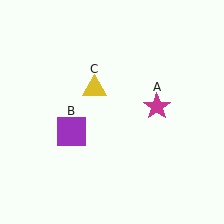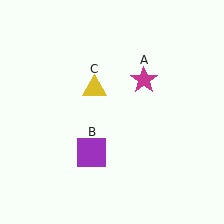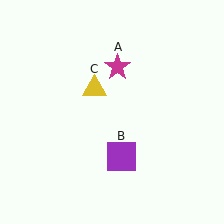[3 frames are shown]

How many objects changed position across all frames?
2 objects changed position: magenta star (object A), purple square (object B).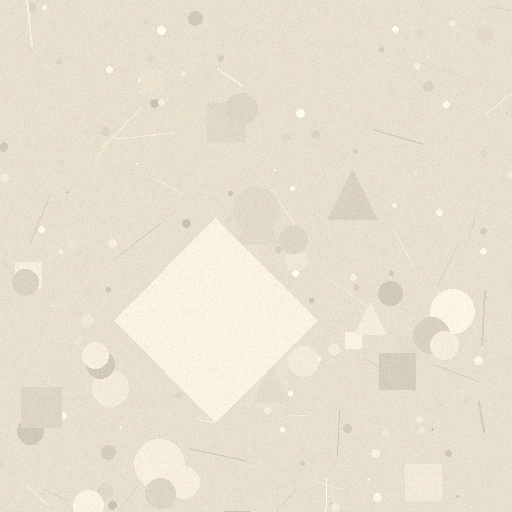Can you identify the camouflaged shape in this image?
The camouflaged shape is a diamond.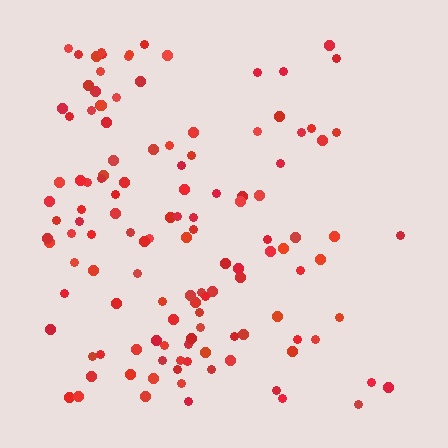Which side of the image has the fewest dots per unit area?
The right.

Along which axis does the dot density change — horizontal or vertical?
Horizontal.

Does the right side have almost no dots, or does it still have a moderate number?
Still a moderate number, just noticeably fewer than the left.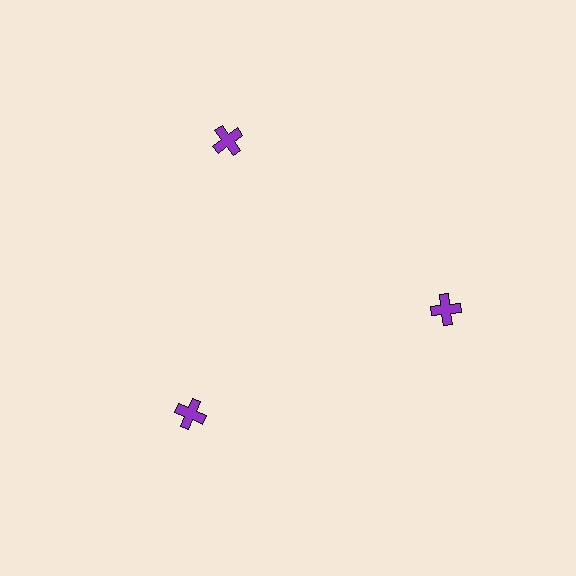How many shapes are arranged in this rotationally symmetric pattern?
There are 3 shapes, arranged in 3 groups of 1.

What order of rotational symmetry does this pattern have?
This pattern has 3-fold rotational symmetry.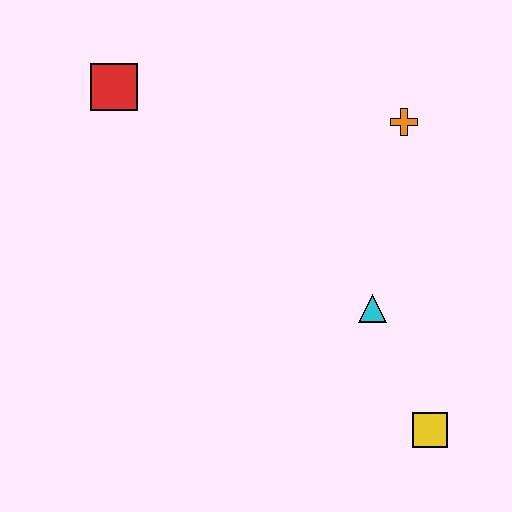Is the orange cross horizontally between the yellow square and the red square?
Yes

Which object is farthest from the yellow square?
The red square is farthest from the yellow square.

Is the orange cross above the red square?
No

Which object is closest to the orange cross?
The cyan triangle is closest to the orange cross.